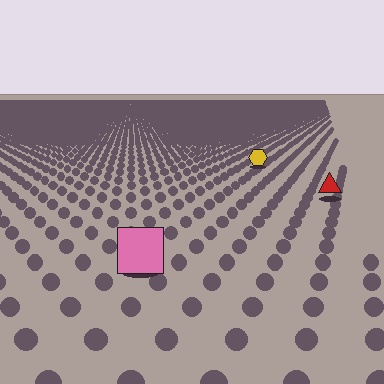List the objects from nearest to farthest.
From nearest to farthest: the pink square, the red triangle, the yellow hexagon.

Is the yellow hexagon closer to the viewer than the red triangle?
No. The red triangle is closer — you can tell from the texture gradient: the ground texture is coarser near it.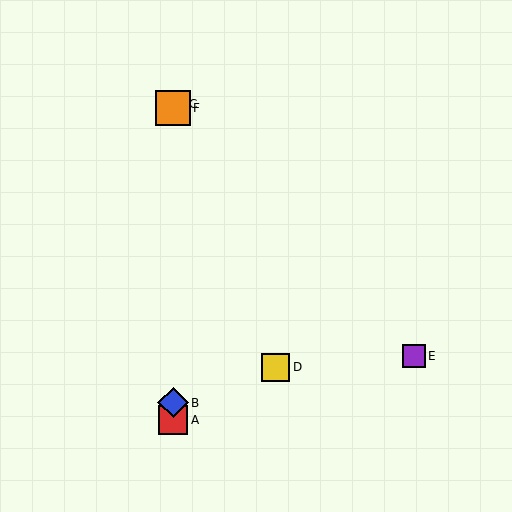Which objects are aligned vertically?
Objects A, B, C, F are aligned vertically.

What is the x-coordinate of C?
Object C is at x≈173.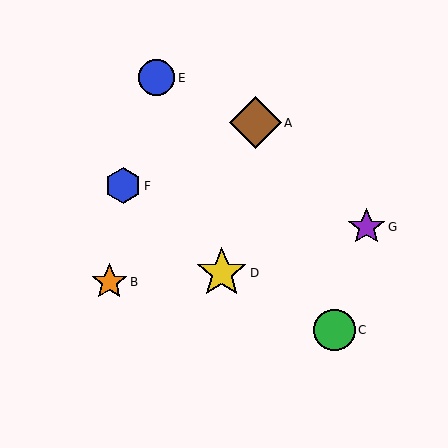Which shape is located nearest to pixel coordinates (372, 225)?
The purple star (labeled G) at (367, 227) is nearest to that location.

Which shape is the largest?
The brown diamond (labeled A) is the largest.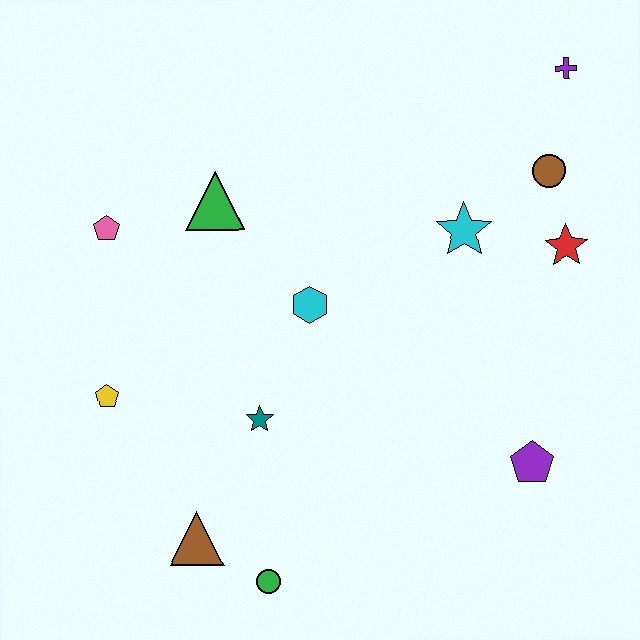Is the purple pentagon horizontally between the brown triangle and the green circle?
No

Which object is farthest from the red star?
The yellow pentagon is farthest from the red star.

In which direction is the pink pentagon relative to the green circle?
The pink pentagon is above the green circle.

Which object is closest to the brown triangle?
The green circle is closest to the brown triangle.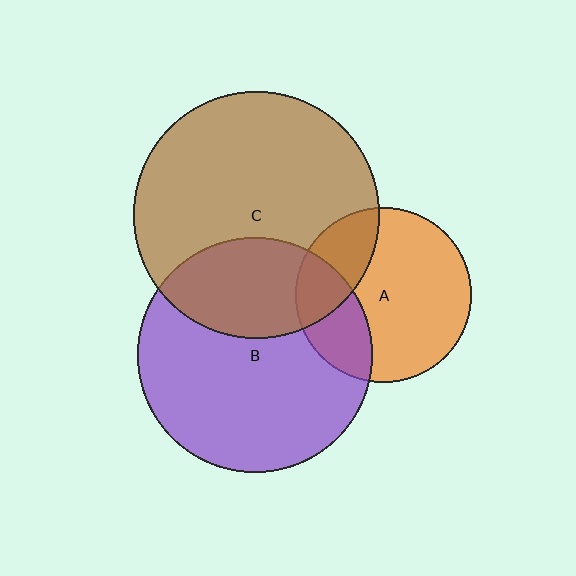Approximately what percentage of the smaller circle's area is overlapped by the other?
Approximately 25%.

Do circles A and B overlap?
Yes.